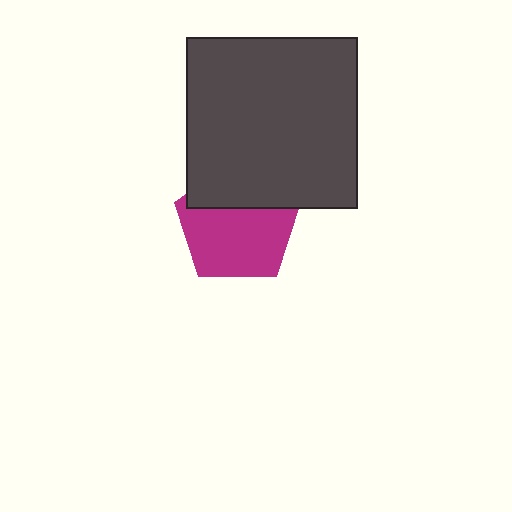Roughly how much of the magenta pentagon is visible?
Most of it is visible (roughly 66%).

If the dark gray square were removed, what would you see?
You would see the complete magenta pentagon.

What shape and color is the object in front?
The object in front is a dark gray square.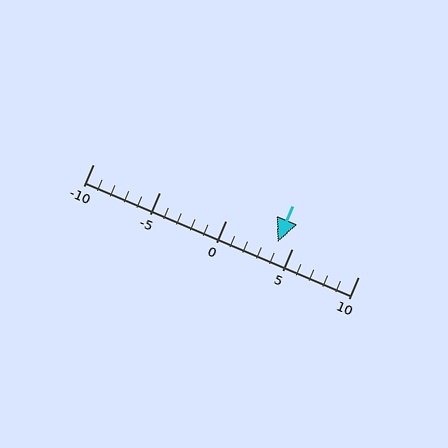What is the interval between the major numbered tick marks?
The major tick marks are spaced 5 units apart.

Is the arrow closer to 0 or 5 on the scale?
The arrow is closer to 5.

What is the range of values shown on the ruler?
The ruler shows values from -10 to 10.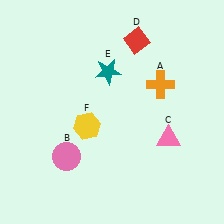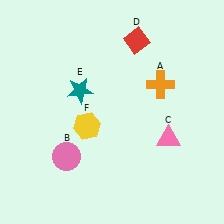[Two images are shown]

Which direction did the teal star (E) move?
The teal star (E) moved left.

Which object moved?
The teal star (E) moved left.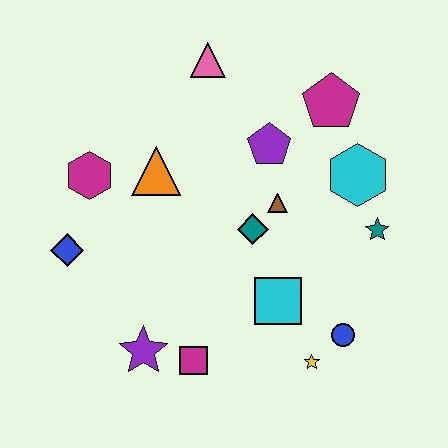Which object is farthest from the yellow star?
The pink triangle is farthest from the yellow star.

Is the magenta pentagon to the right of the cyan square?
Yes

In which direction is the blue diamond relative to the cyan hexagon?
The blue diamond is to the left of the cyan hexagon.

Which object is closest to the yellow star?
The blue circle is closest to the yellow star.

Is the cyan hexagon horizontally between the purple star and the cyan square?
No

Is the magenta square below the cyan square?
Yes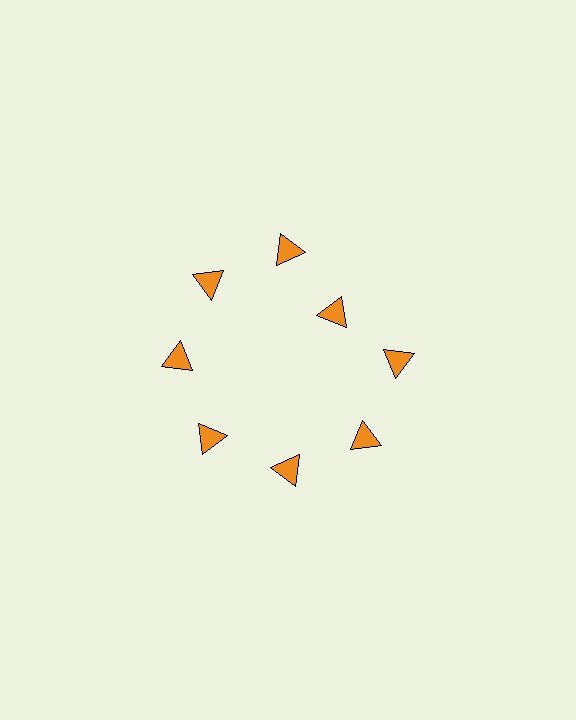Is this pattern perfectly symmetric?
No. The 8 orange triangles are arranged in a ring, but one element near the 2 o'clock position is pulled inward toward the center, breaking the 8-fold rotational symmetry.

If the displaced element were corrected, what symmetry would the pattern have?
It would have 8-fold rotational symmetry — the pattern would map onto itself every 45 degrees.